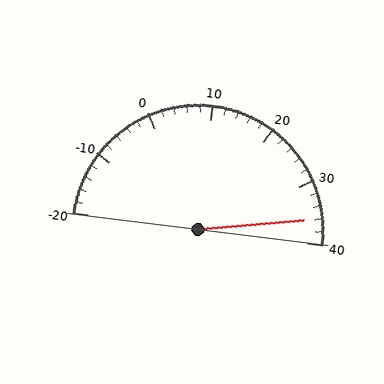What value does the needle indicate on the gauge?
The needle indicates approximately 36.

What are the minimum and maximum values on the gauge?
The gauge ranges from -20 to 40.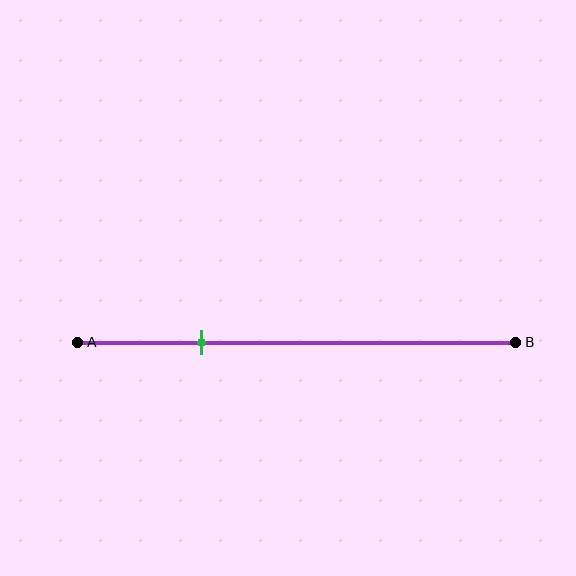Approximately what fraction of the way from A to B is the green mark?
The green mark is approximately 30% of the way from A to B.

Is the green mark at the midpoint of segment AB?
No, the mark is at about 30% from A, not at the 50% midpoint.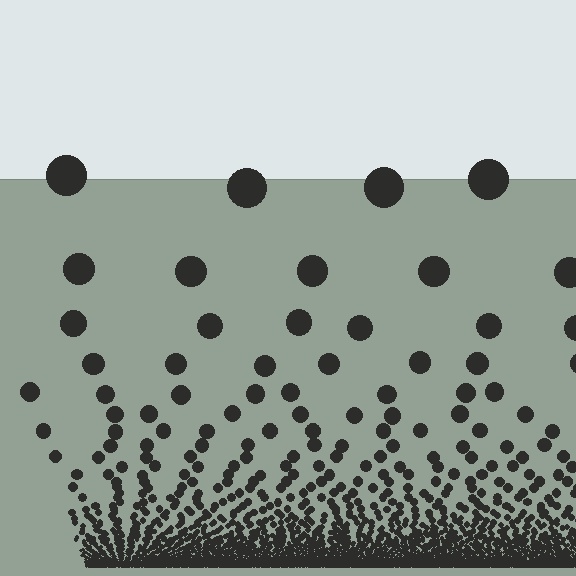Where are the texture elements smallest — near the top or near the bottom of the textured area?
Near the bottom.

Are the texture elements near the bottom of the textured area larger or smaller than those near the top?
Smaller. The gradient is inverted — elements near the bottom are smaller and denser.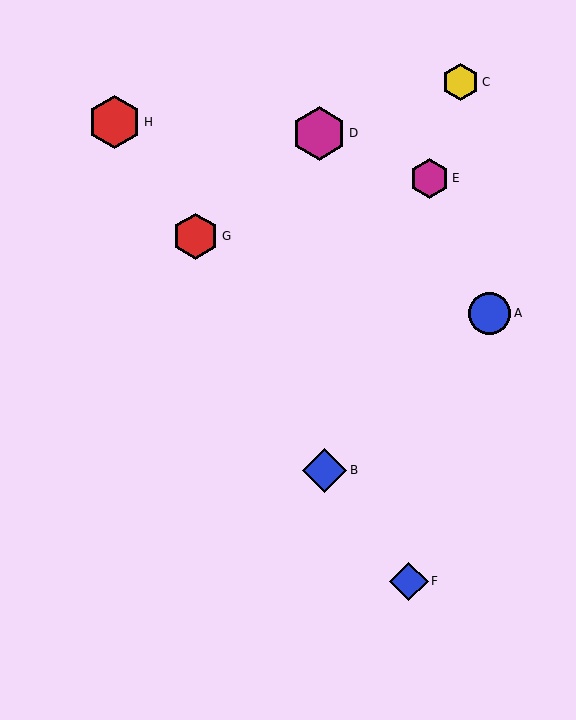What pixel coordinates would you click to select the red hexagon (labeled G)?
Click at (195, 236) to select the red hexagon G.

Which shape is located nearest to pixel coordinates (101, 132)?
The red hexagon (labeled H) at (114, 122) is nearest to that location.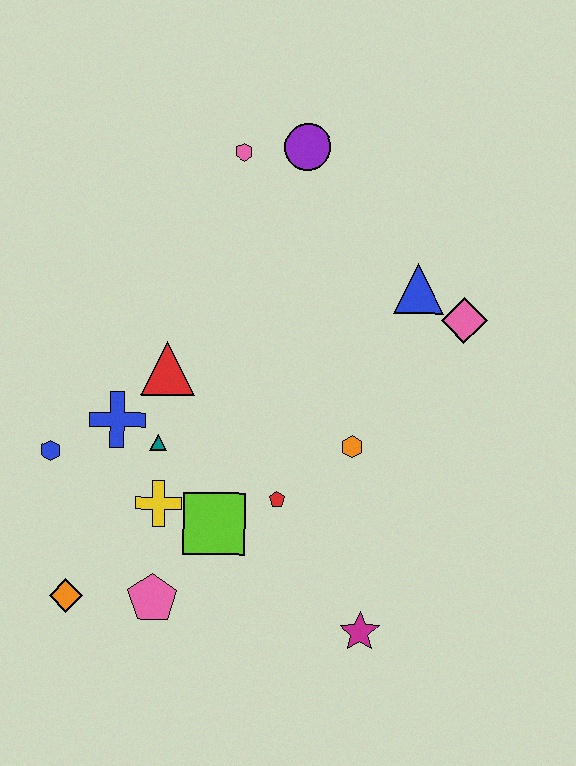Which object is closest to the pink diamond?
The blue triangle is closest to the pink diamond.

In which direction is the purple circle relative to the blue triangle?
The purple circle is above the blue triangle.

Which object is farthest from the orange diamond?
The purple circle is farthest from the orange diamond.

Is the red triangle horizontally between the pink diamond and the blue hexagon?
Yes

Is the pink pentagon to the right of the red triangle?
No